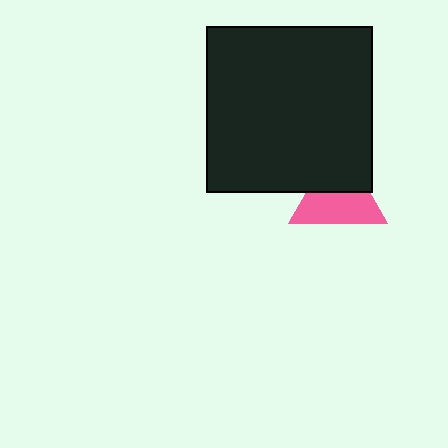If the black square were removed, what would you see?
You would see the complete pink triangle.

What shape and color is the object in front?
The object in front is a black square.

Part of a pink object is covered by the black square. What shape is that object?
It is a triangle.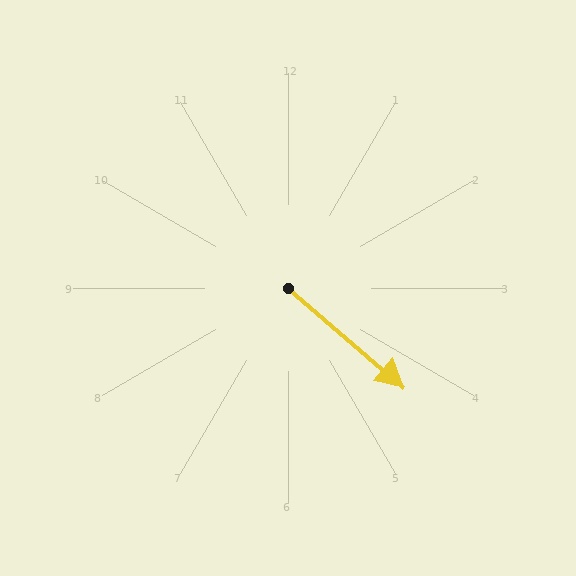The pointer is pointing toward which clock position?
Roughly 4 o'clock.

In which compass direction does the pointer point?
Southeast.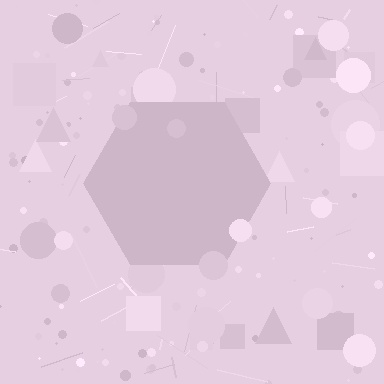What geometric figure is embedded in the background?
A hexagon is embedded in the background.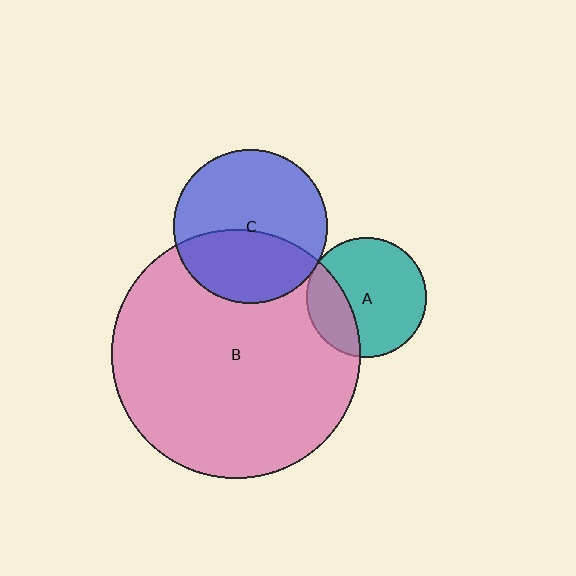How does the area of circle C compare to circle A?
Approximately 1.7 times.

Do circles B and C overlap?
Yes.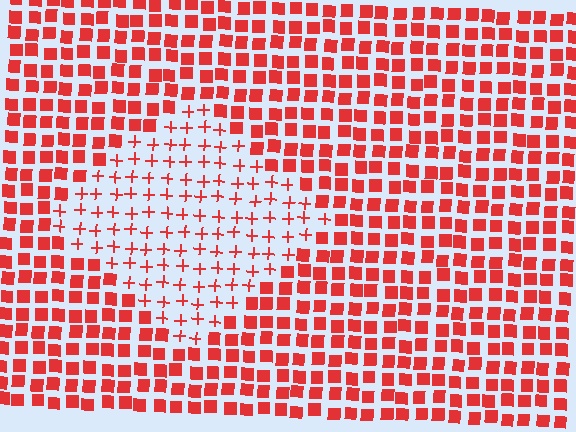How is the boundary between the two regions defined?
The boundary is defined by a change in element shape: plus signs inside vs. squares outside. All elements share the same color and spacing.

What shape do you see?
I see a diamond.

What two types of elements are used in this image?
The image uses plus signs inside the diamond region and squares outside it.